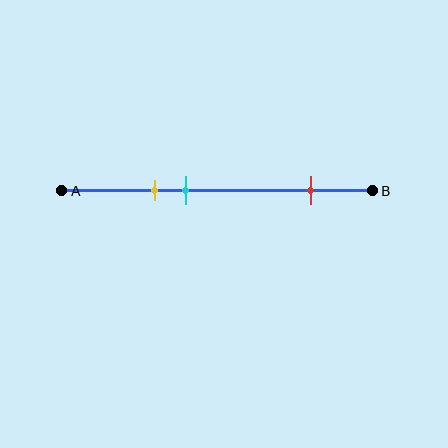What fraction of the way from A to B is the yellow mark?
The yellow mark is approximately 30% (0.3) of the way from A to B.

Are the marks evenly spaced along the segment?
No, the marks are not evenly spaced.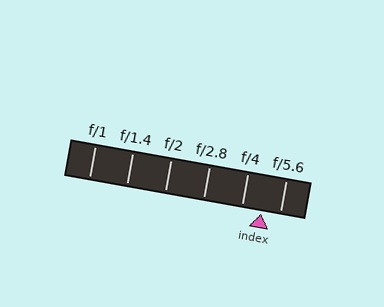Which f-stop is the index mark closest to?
The index mark is closest to f/5.6.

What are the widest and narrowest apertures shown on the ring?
The widest aperture shown is f/1 and the narrowest is f/5.6.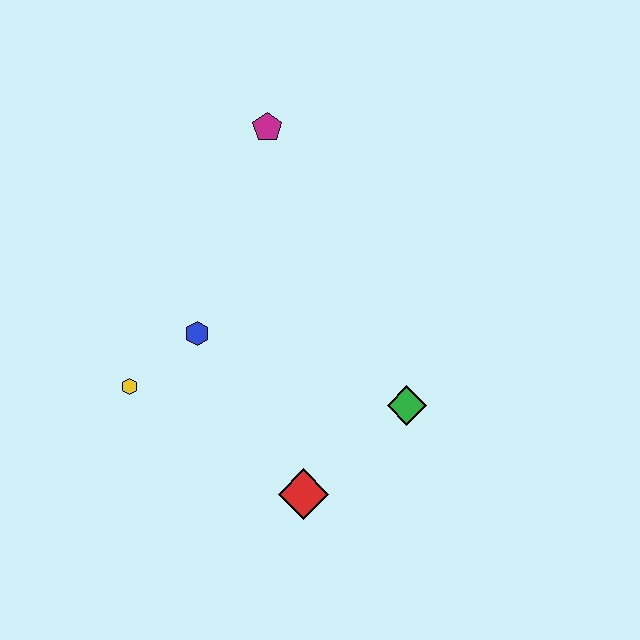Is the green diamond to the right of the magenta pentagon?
Yes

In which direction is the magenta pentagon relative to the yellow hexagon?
The magenta pentagon is above the yellow hexagon.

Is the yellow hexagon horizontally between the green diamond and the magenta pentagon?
No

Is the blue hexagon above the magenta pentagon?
No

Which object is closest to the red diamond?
The green diamond is closest to the red diamond.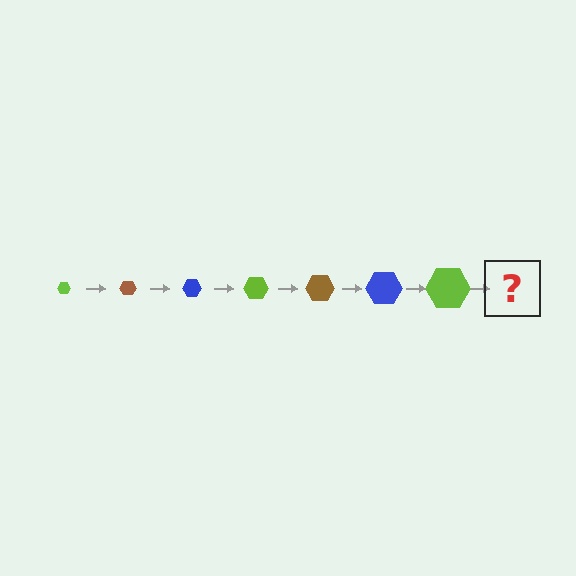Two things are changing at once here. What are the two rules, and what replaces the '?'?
The two rules are that the hexagon grows larger each step and the color cycles through lime, brown, and blue. The '?' should be a brown hexagon, larger than the previous one.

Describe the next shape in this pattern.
It should be a brown hexagon, larger than the previous one.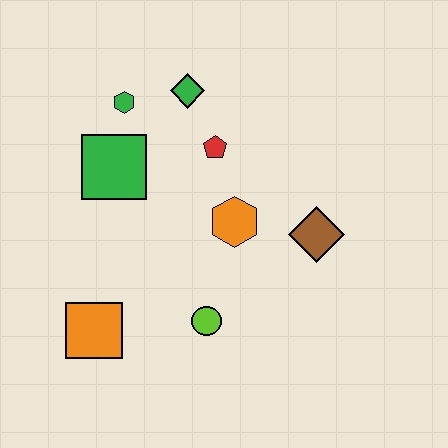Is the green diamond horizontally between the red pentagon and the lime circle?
No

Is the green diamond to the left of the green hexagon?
No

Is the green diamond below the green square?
No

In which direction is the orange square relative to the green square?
The orange square is below the green square.